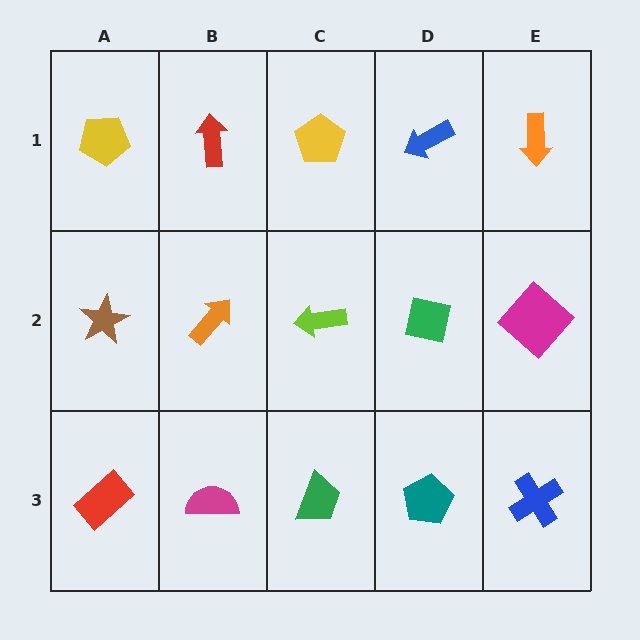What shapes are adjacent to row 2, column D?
A blue arrow (row 1, column D), a teal pentagon (row 3, column D), a lime arrow (row 2, column C), a magenta diamond (row 2, column E).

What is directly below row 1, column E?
A magenta diamond.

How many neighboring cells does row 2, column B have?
4.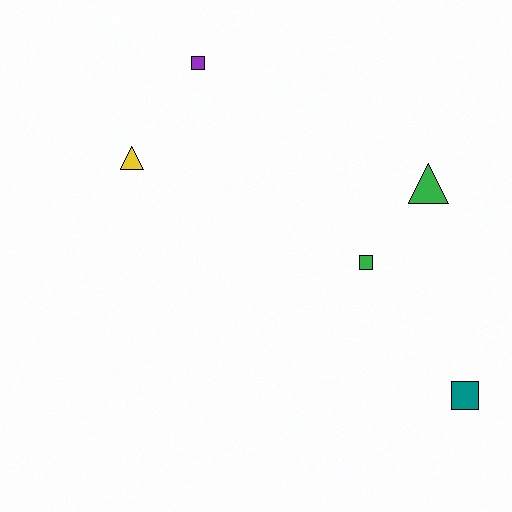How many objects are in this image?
There are 5 objects.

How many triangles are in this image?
There are 2 triangles.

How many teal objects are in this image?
There is 1 teal object.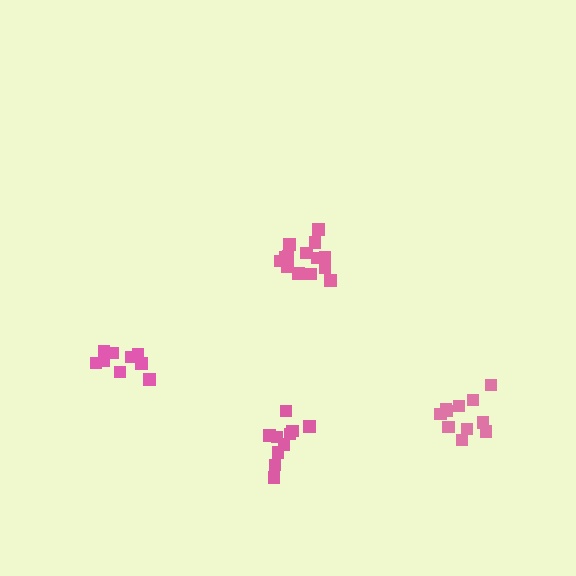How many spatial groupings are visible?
There are 4 spatial groupings.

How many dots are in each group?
Group 1: 10 dots, Group 2: 9 dots, Group 3: 15 dots, Group 4: 11 dots (45 total).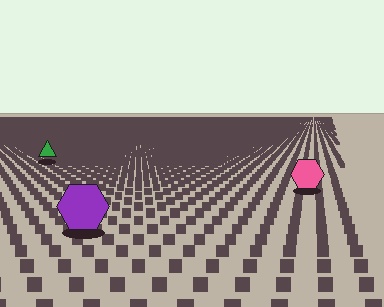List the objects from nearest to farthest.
From nearest to farthest: the purple hexagon, the pink hexagon, the green triangle.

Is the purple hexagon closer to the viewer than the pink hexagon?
Yes. The purple hexagon is closer — you can tell from the texture gradient: the ground texture is coarser near it.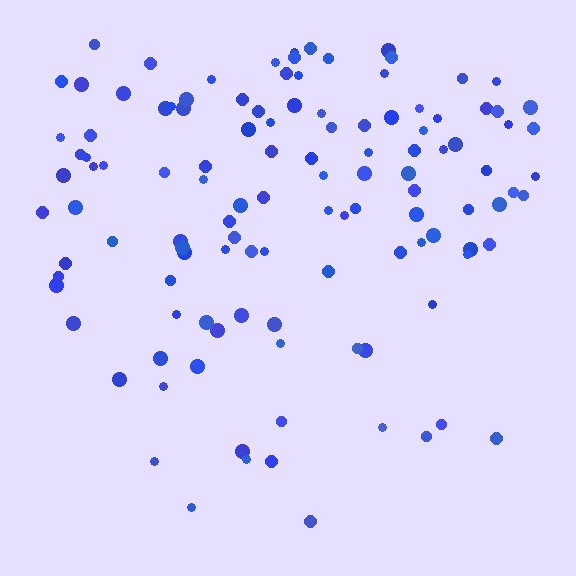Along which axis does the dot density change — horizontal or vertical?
Vertical.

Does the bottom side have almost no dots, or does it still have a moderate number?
Still a moderate number, just noticeably fewer than the top.